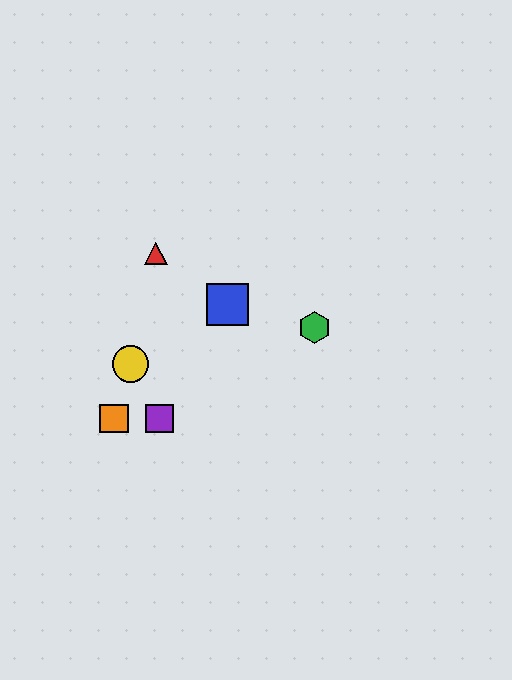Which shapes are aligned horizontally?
The purple square, the orange square are aligned horizontally.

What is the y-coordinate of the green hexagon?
The green hexagon is at y≈327.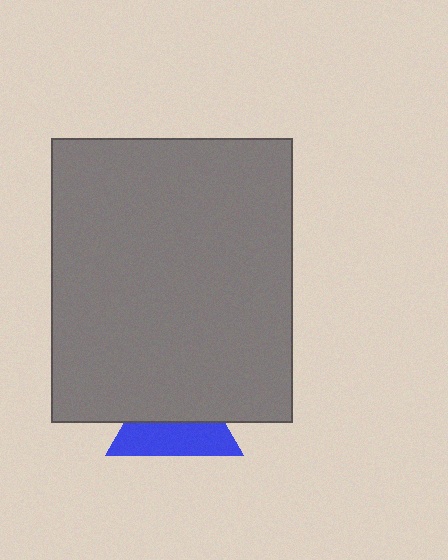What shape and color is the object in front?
The object in front is a gray rectangle.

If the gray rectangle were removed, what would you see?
You would see the complete blue triangle.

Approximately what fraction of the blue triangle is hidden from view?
Roughly 54% of the blue triangle is hidden behind the gray rectangle.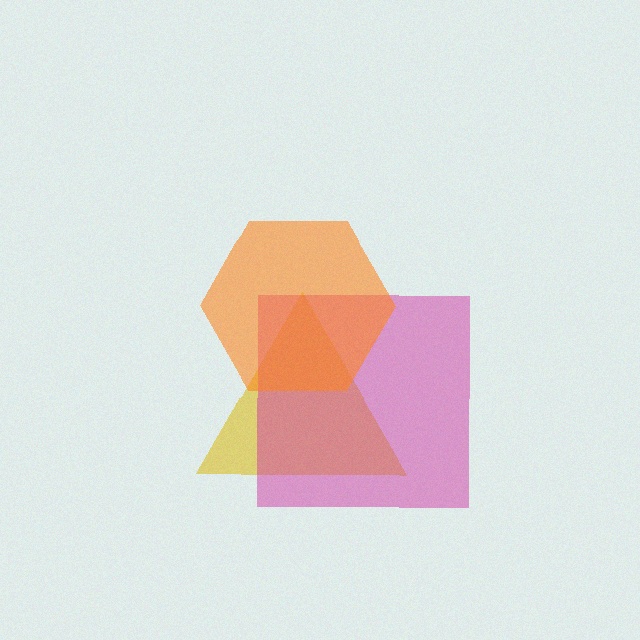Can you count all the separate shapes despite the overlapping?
Yes, there are 3 separate shapes.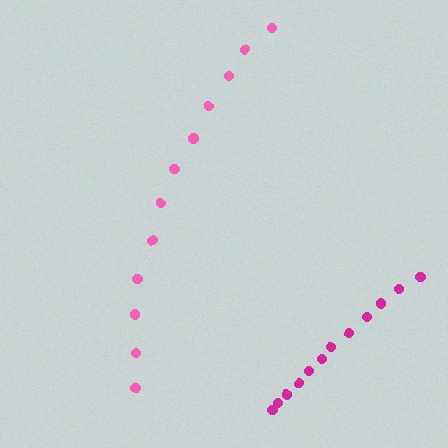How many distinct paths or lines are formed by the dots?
There are 2 distinct paths.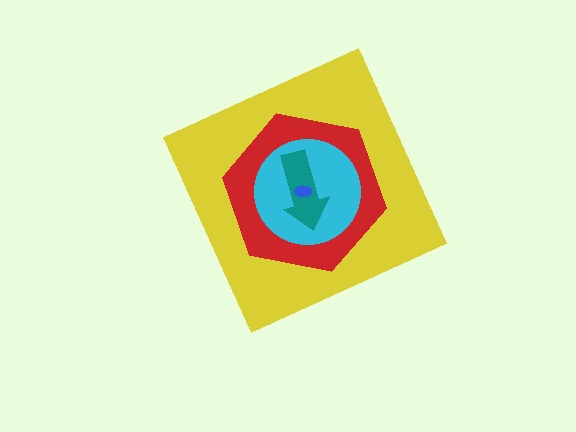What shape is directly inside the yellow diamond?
The red hexagon.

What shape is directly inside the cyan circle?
The teal arrow.